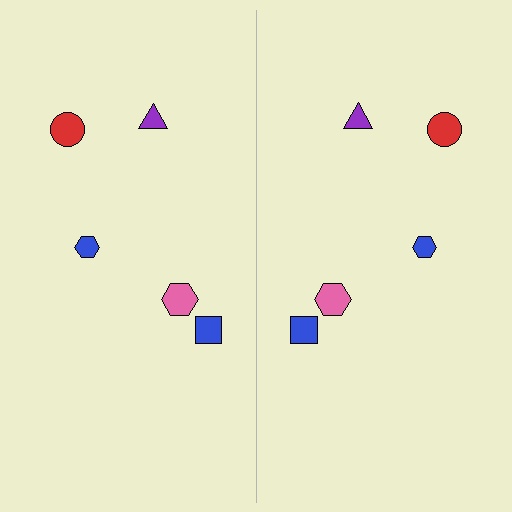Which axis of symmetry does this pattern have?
The pattern has a vertical axis of symmetry running through the center of the image.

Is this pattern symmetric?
Yes, this pattern has bilateral (reflection) symmetry.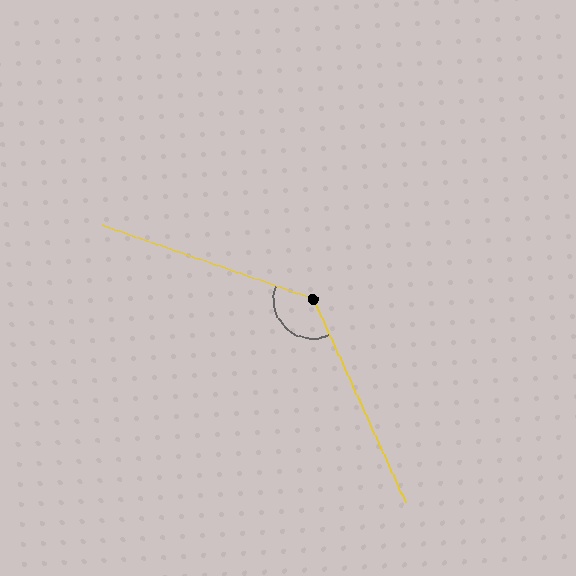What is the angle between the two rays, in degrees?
Approximately 134 degrees.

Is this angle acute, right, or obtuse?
It is obtuse.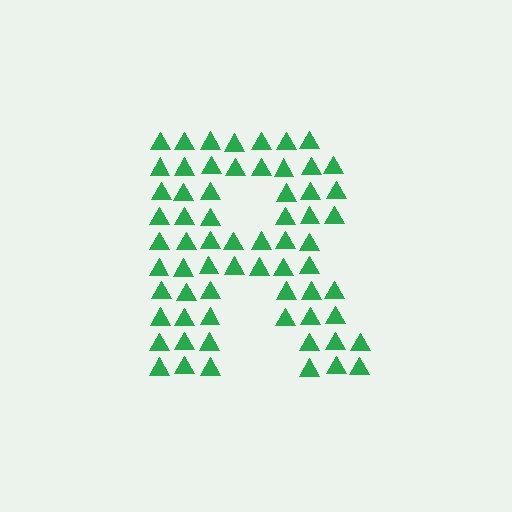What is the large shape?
The large shape is the letter R.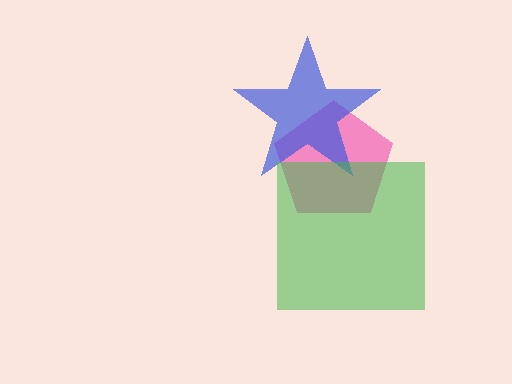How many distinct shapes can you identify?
There are 3 distinct shapes: a pink pentagon, a blue star, a green square.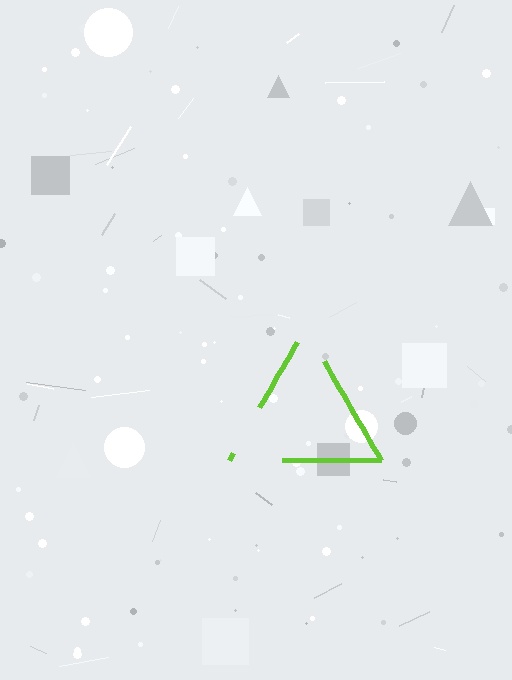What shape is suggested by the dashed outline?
The dashed outline suggests a triangle.